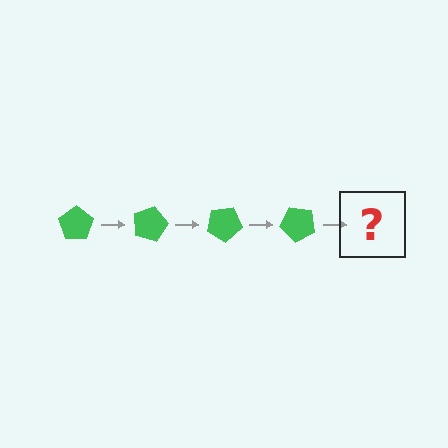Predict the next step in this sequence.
The next step is a green pentagon rotated 60 degrees.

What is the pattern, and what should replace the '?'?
The pattern is that the pentagon rotates 15 degrees each step. The '?' should be a green pentagon rotated 60 degrees.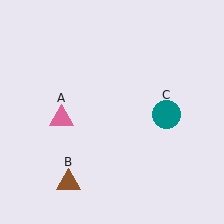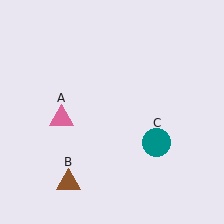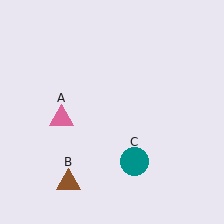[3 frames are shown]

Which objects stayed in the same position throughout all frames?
Pink triangle (object A) and brown triangle (object B) remained stationary.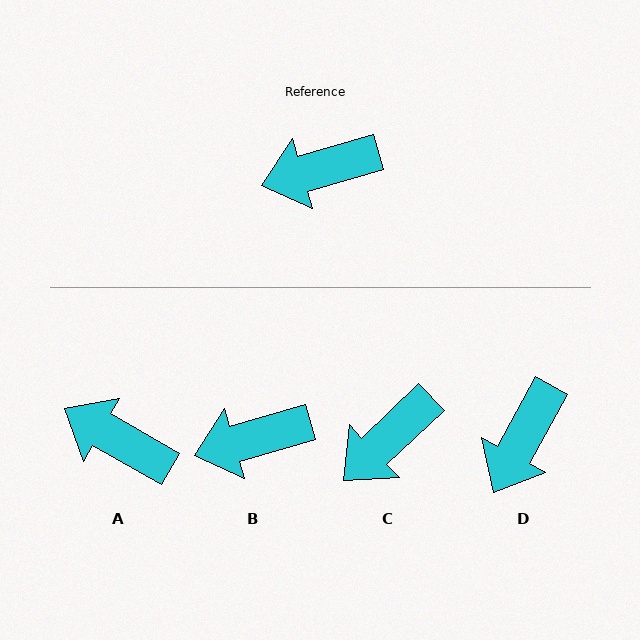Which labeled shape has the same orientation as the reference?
B.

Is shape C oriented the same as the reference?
No, it is off by about 28 degrees.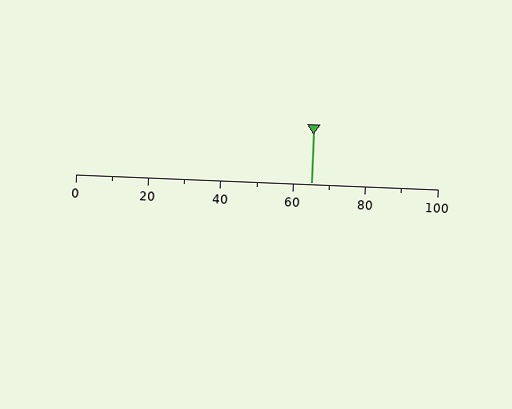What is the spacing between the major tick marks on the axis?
The major ticks are spaced 20 apart.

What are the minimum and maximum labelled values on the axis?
The axis runs from 0 to 100.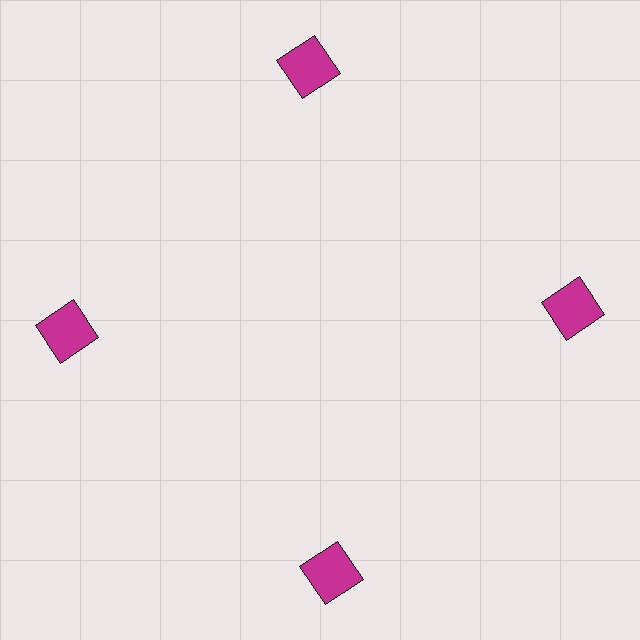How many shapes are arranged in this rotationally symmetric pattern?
There are 4 shapes, arranged in 4 groups of 1.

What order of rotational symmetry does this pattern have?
This pattern has 4-fold rotational symmetry.